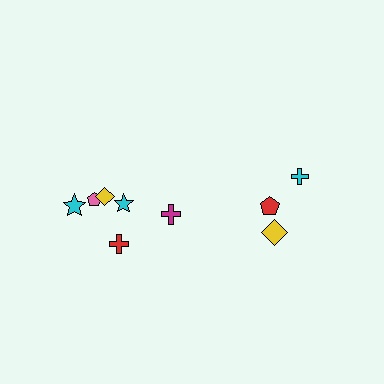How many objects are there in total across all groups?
There are 9 objects.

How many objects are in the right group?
There are 3 objects.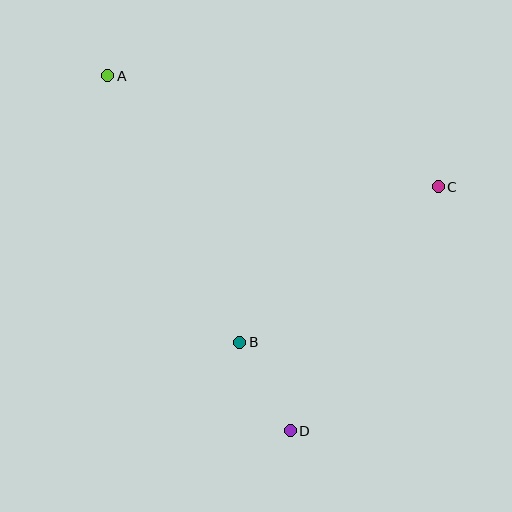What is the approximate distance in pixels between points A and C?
The distance between A and C is approximately 349 pixels.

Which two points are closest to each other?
Points B and D are closest to each other.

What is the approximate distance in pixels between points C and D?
The distance between C and D is approximately 286 pixels.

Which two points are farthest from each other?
Points A and D are farthest from each other.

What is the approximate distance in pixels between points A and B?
The distance between A and B is approximately 298 pixels.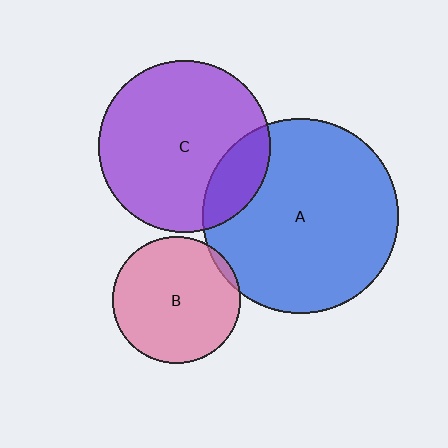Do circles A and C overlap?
Yes.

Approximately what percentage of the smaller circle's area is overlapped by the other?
Approximately 20%.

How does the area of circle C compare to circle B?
Approximately 1.8 times.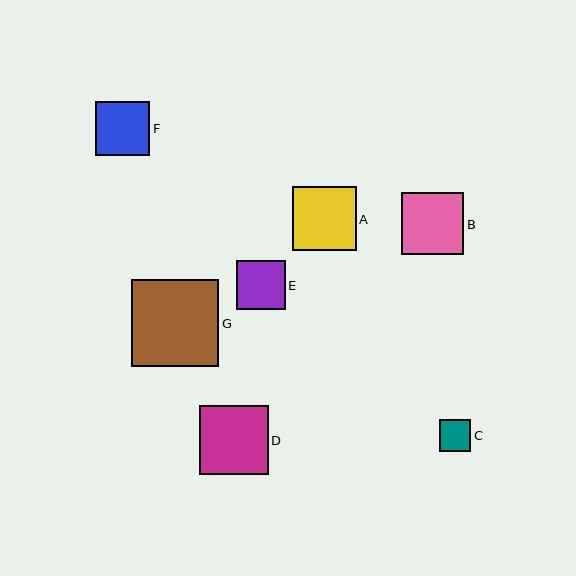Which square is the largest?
Square G is the largest with a size of approximately 87 pixels.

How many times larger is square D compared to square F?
Square D is approximately 1.3 times the size of square F.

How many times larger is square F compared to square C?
Square F is approximately 1.7 times the size of square C.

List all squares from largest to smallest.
From largest to smallest: G, D, A, B, F, E, C.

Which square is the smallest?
Square C is the smallest with a size of approximately 32 pixels.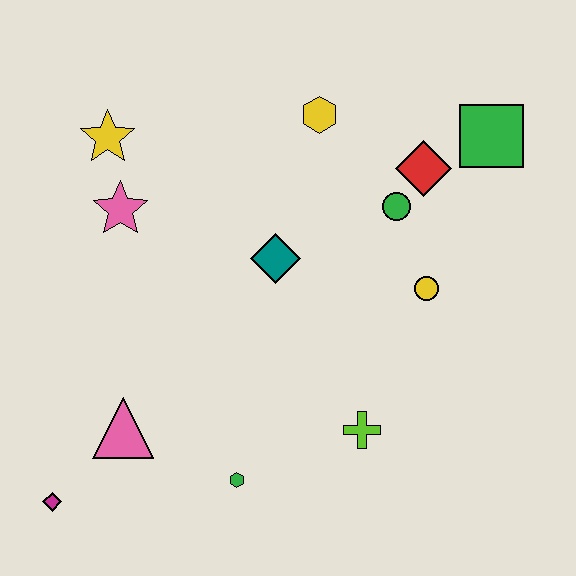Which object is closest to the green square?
The red diamond is closest to the green square.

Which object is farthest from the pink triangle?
The green square is farthest from the pink triangle.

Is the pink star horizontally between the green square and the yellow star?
Yes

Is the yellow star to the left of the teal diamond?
Yes